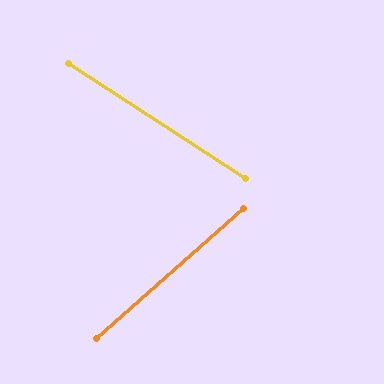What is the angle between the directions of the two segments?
Approximately 74 degrees.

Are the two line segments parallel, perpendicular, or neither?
Neither parallel nor perpendicular — they differ by about 74°.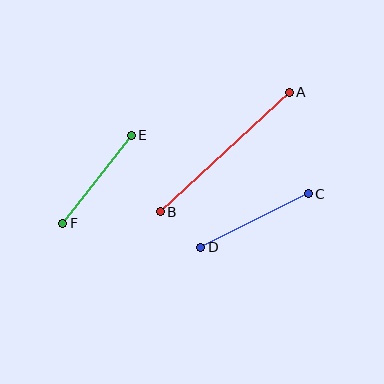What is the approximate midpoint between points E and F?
The midpoint is at approximately (97, 179) pixels.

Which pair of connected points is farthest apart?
Points A and B are farthest apart.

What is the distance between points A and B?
The distance is approximately 176 pixels.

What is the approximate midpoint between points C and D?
The midpoint is at approximately (255, 221) pixels.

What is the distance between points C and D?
The distance is approximately 120 pixels.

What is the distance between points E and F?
The distance is approximately 112 pixels.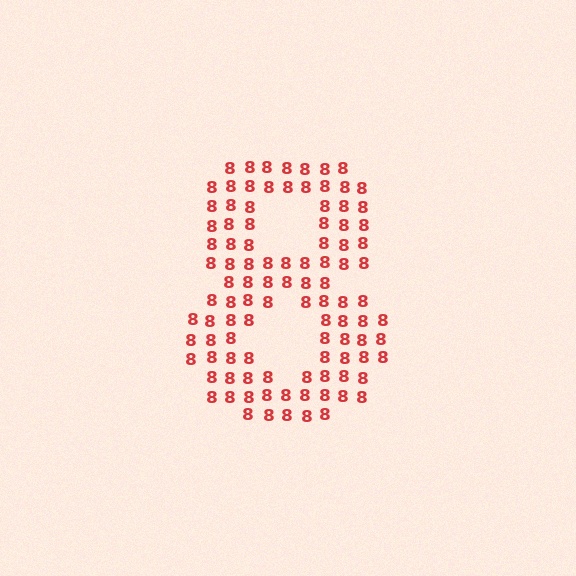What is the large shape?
The large shape is the digit 8.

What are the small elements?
The small elements are digit 8's.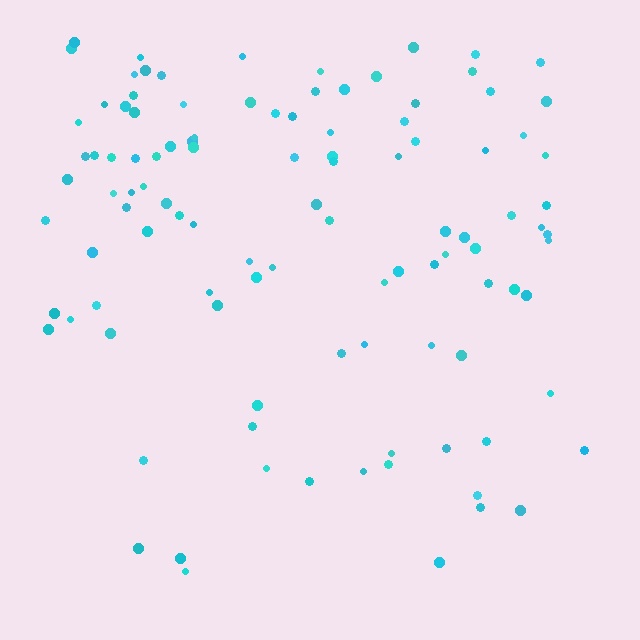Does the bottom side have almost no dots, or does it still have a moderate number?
Still a moderate number, just noticeably fewer than the top.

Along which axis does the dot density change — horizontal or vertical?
Vertical.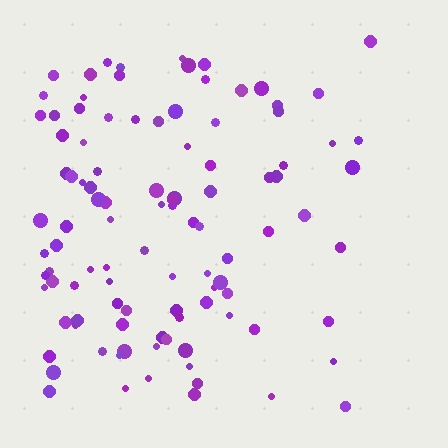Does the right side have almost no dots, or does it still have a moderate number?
Still a moderate number, just noticeably fewer than the left.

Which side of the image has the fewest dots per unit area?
The right.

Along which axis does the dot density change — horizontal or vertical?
Horizontal.